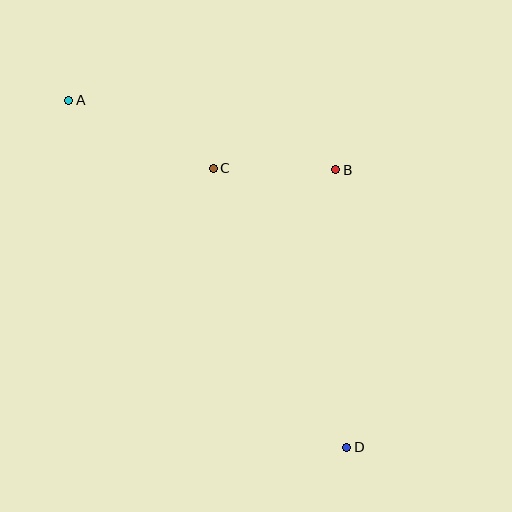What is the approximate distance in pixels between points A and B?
The distance between A and B is approximately 276 pixels.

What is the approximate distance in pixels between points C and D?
The distance between C and D is approximately 310 pixels.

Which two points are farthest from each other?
Points A and D are farthest from each other.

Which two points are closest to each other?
Points B and C are closest to each other.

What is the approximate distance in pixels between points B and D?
The distance between B and D is approximately 278 pixels.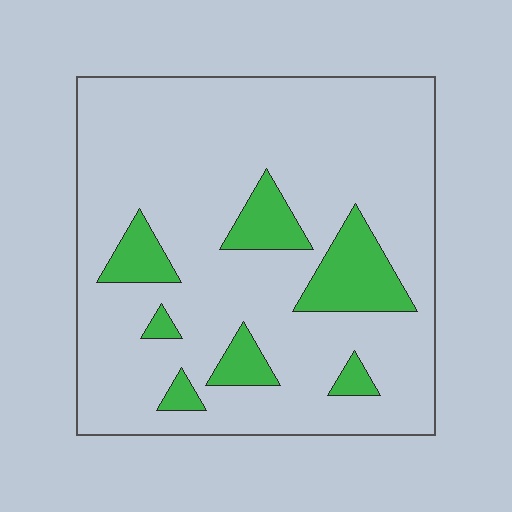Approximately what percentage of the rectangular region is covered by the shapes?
Approximately 15%.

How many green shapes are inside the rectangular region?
7.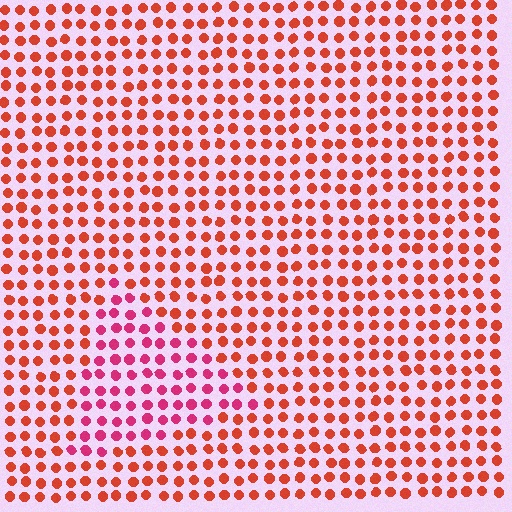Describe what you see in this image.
The image is filled with small red elements in a uniform arrangement. A triangle-shaped region is visible where the elements are tinted to a slightly different hue, forming a subtle color boundary.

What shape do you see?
I see a triangle.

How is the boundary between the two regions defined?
The boundary is defined purely by a slight shift in hue (about 34 degrees). Spacing, size, and orientation are identical on both sides.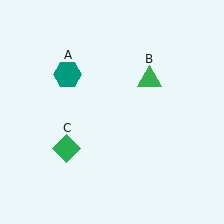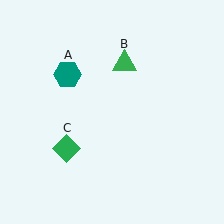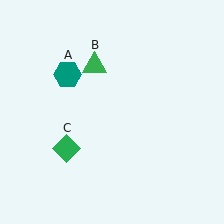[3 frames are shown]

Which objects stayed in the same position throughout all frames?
Teal hexagon (object A) and green diamond (object C) remained stationary.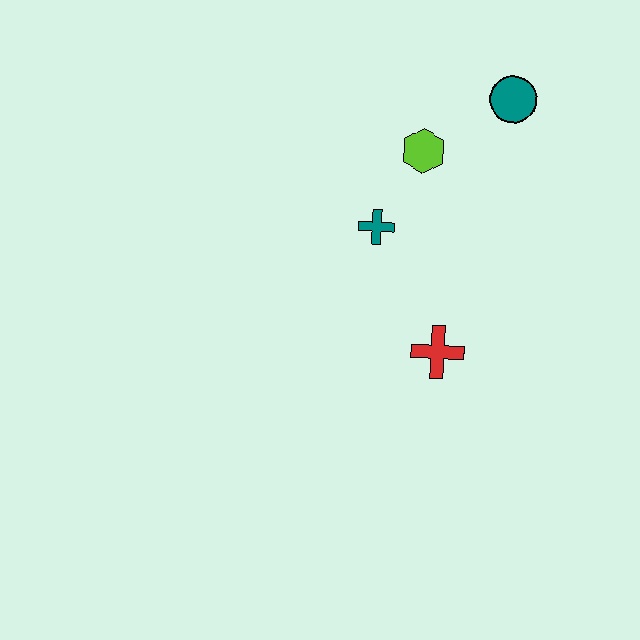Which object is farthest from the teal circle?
The red cross is farthest from the teal circle.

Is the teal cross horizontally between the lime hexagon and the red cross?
No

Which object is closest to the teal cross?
The lime hexagon is closest to the teal cross.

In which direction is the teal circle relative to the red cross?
The teal circle is above the red cross.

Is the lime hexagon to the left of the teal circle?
Yes